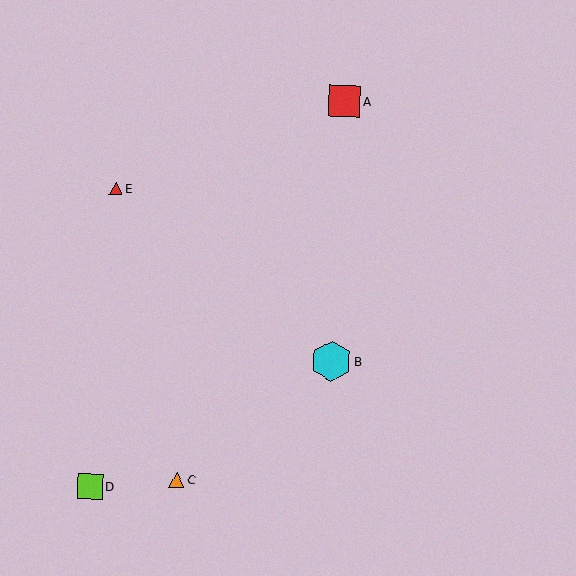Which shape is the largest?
The cyan hexagon (labeled B) is the largest.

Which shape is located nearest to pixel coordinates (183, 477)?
The orange triangle (labeled C) at (177, 480) is nearest to that location.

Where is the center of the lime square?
The center of the lime square is at (90, 486).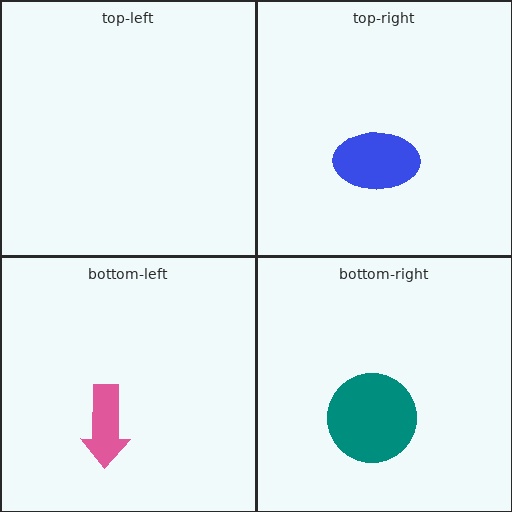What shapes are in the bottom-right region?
The teal circle.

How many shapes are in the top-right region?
1.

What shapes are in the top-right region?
The blue ellipse.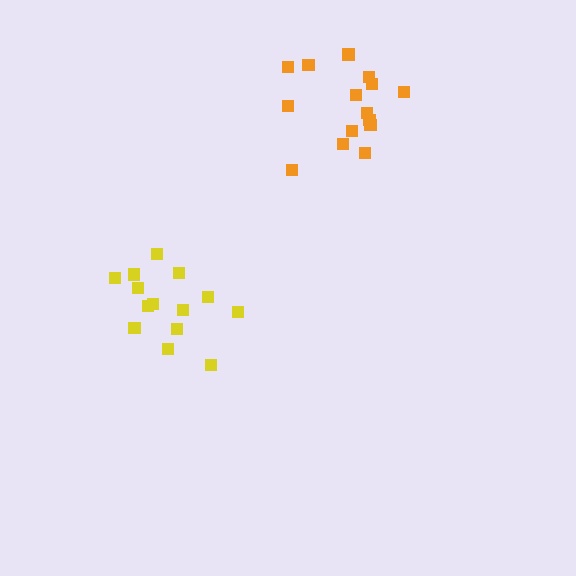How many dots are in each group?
Group 1: 15 dots, Group 2: 14 dots (29 total).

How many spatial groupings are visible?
There are 2 spatial groupings.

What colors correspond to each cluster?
The clusters are colored: orange, yellow.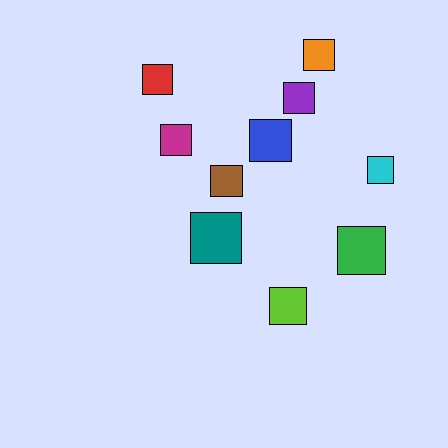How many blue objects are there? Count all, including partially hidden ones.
There is 1 blue object.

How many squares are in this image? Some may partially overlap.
There are 10 squares.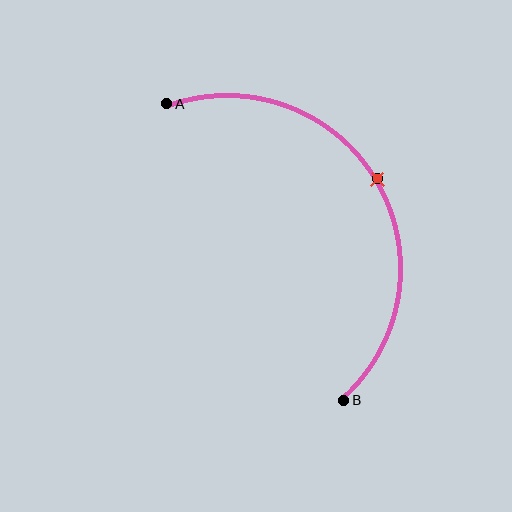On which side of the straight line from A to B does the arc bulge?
The arc bulges to the right of the straight line connecting A and B.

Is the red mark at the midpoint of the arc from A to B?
Yes. The red mark lies on the arc at equal arc-length from both A and B — it is the arc midpoint.